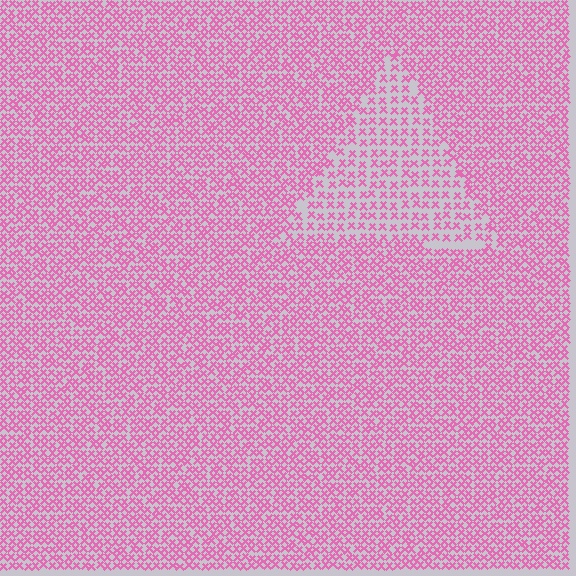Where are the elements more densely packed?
The elements are more densely packed outside the triangle boundary.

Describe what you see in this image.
The image contains small pink elements arranged at two different densities. A triangle-shaped region is visible where the elements are less densely packed than the surrounding area.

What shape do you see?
I see a triangle.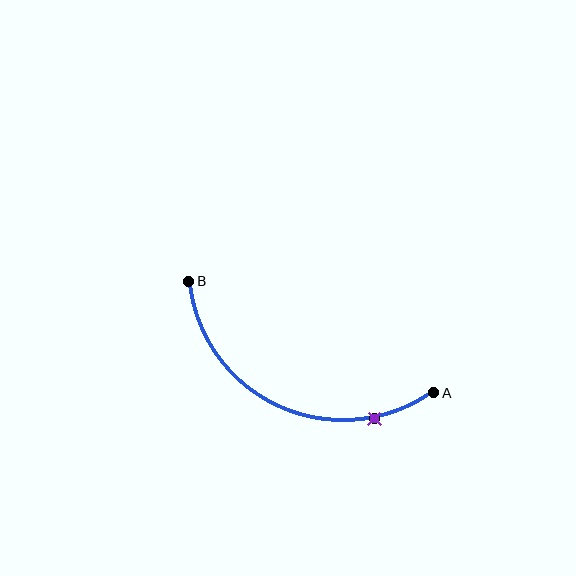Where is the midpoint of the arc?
The arc midpoint is the point on the curve farthest from the straight line joining A and B. It sits below that line.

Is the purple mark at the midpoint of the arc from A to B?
No. The purple mark lies on the arc but is closer to endpoint A. The arc midpoint would be at the point on the curve equidistant along the arc from both A and B.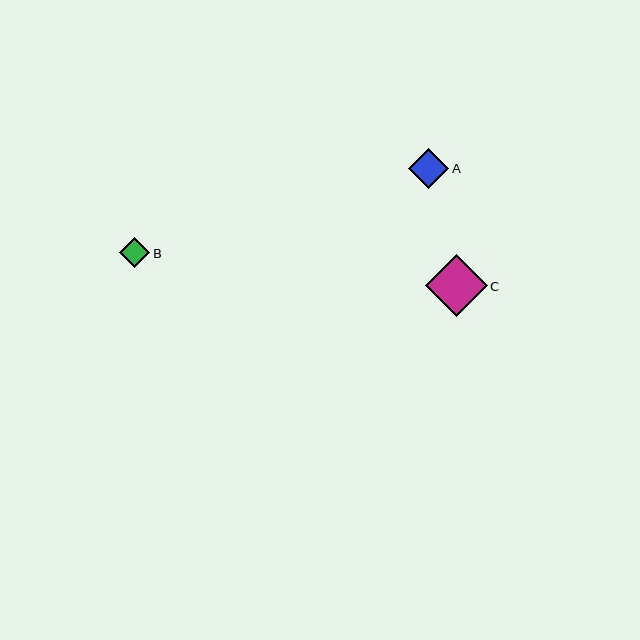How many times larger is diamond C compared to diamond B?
Diamond C is approximately 2.0 times the size of diamond B.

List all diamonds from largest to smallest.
From largest to smallest: C, A, B.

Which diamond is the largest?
Diamond C is the largest with a size of approximately 62 pixels.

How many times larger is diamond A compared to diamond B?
Diamond A is approximately 1.3 times the size of diamond B.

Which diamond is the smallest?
Diamond B is the smallest with a size of approximately 31 pixels.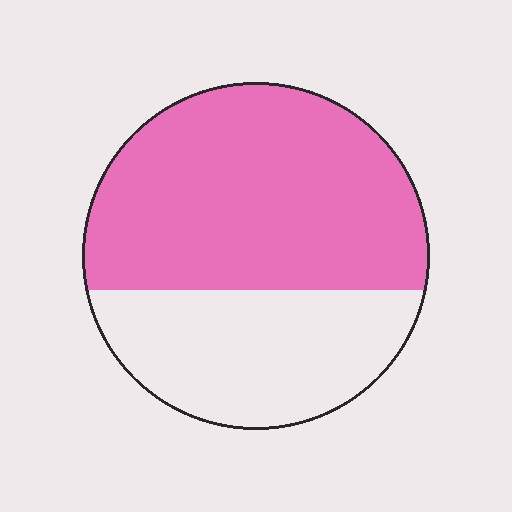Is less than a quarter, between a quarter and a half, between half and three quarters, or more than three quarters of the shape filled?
Between half and three quarters.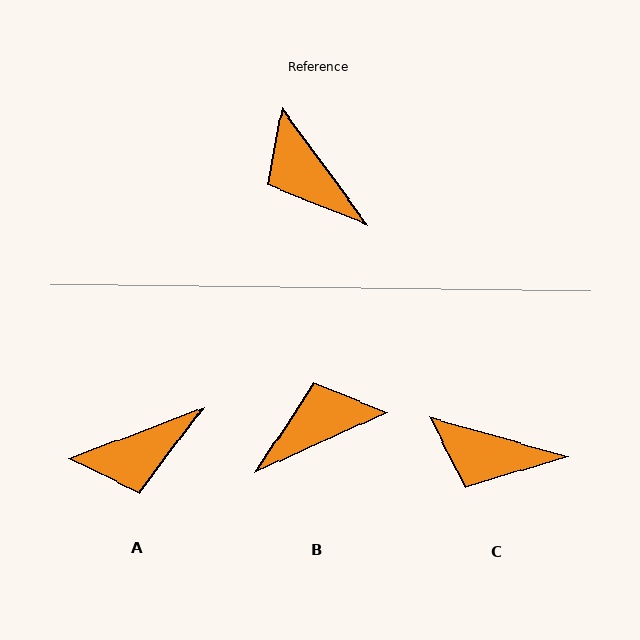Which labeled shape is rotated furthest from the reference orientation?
B, about 102 degrees away.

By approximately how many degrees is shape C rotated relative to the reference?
Approximately 38 degrees counter-clockwise.